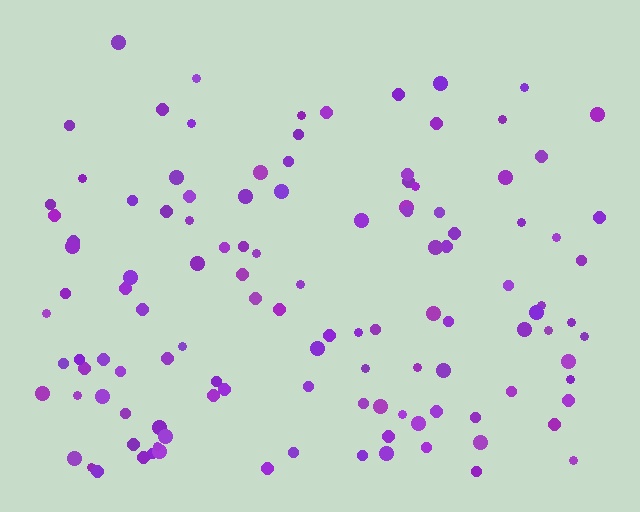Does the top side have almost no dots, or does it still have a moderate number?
Still a moderate number, just noticeably fewer than the bottom.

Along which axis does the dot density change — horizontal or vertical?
Vertical.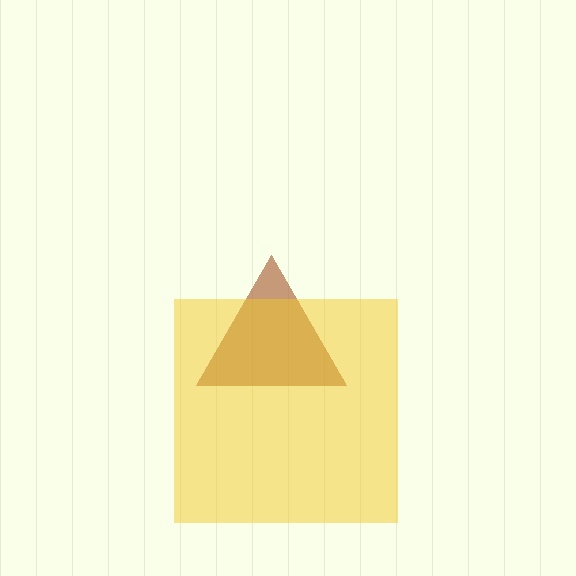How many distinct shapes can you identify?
There are 2 distinct shapes: a brown triangle, a yellow square.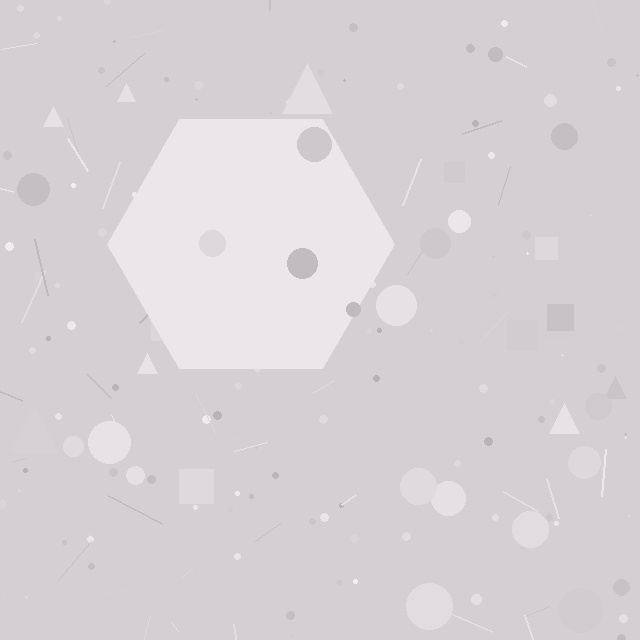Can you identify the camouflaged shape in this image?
The camouflaged shape is a hexagon.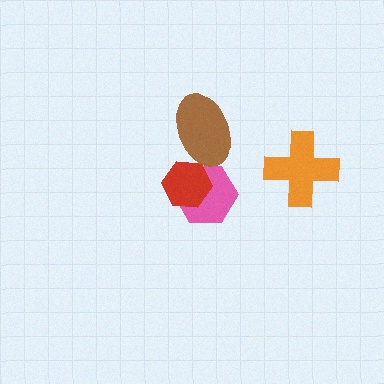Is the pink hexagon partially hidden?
Yes, it is partially covered by another shape.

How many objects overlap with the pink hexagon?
1 object overlaps with the pink hexagon.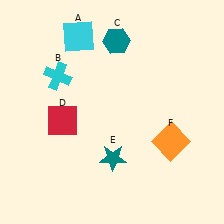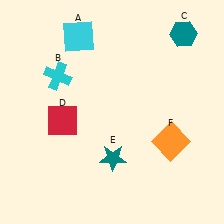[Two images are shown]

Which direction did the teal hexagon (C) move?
The teal hexagon (C) moved right.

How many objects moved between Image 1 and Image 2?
1 object moved between the two images.